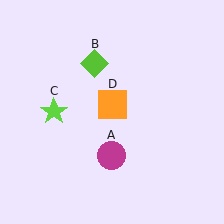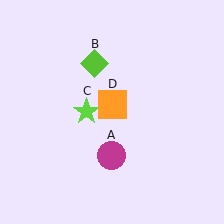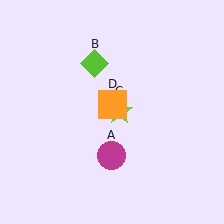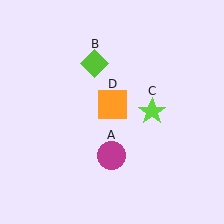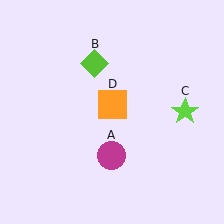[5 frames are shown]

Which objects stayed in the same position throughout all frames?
Magenta circle (object A) and lime diamond (object B) and orange square (object D) remained stationary.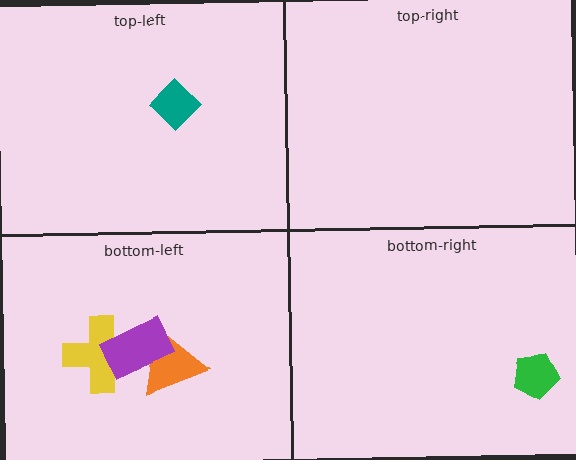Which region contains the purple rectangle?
The bottom-left region.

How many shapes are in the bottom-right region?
1.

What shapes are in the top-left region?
The teal diamond.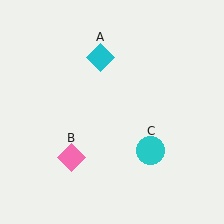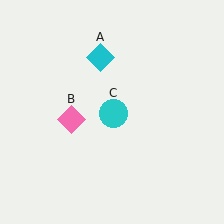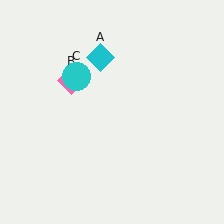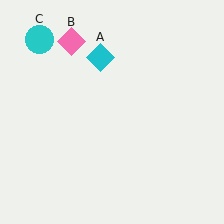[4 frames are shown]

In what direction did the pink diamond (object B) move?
The pink diamond (object B) moved up.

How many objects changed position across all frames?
2 objects changed position: pink diamond (object B), cyan circle (object C).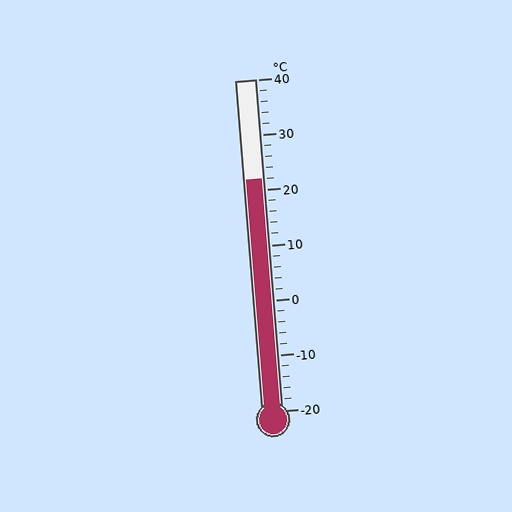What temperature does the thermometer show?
The thermometer shows approximately 22°C.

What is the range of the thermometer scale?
The thermometer scale ranges from -20°C to 40°C.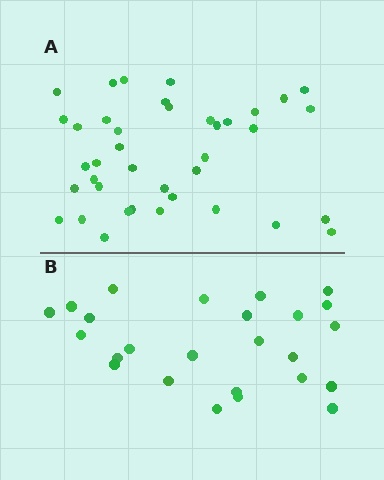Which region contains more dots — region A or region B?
Region A (the top region) has more dots.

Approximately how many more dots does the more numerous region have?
Region A has approximately 15 more dots than region B.